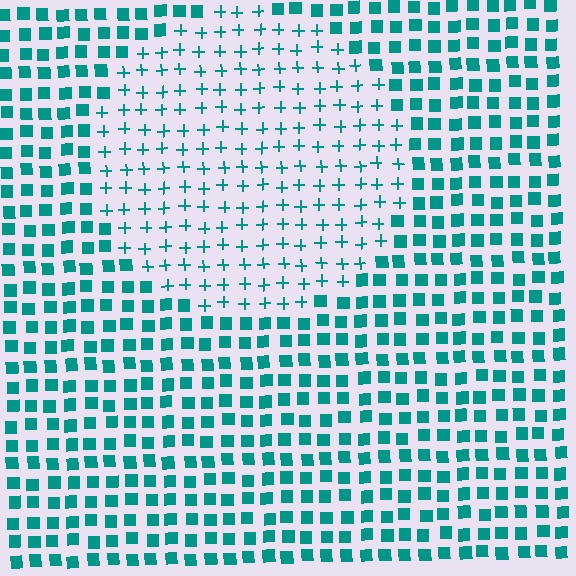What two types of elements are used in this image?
The image uses plus signs inside the circle region and squares outside it.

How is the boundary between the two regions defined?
The boundary is defined by a change in element shape: plus signs inside vs. squares outside. All elements share the same color and spacing.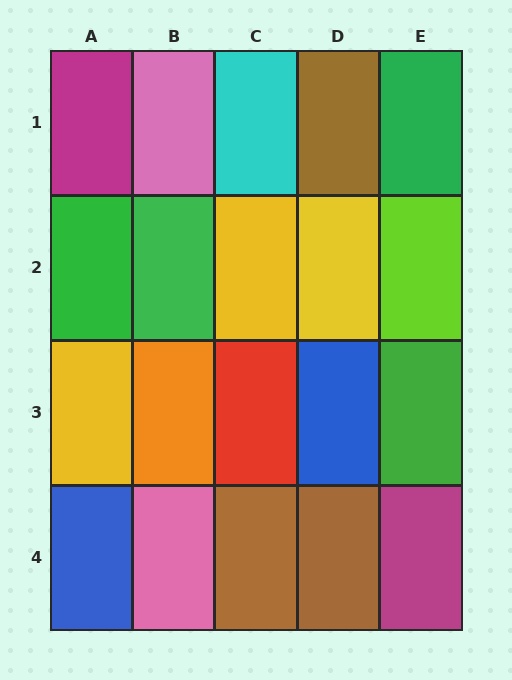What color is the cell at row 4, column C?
Brown.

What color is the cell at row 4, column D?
Brown.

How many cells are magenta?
2 cells are magenta.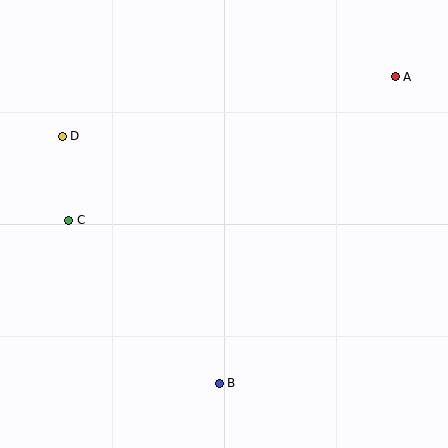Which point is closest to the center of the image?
Point C at (69, 220) is closest to the center.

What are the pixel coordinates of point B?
Point B is at (219, 383).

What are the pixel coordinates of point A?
Point A is at (395, 77).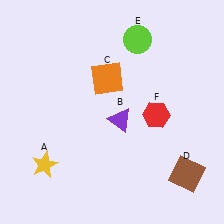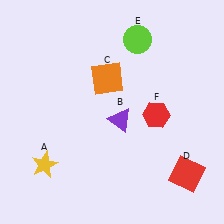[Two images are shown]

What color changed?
The square (D) changed from brown in Image 1 to red in Image 2.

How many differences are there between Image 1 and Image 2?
There is 1 difference between the two images.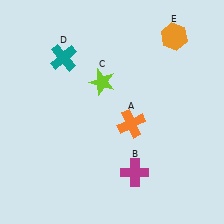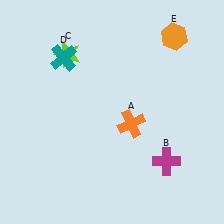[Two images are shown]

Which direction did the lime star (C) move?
The lime star (C) moved left.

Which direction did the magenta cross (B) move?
The magenta cross (B) moved right.